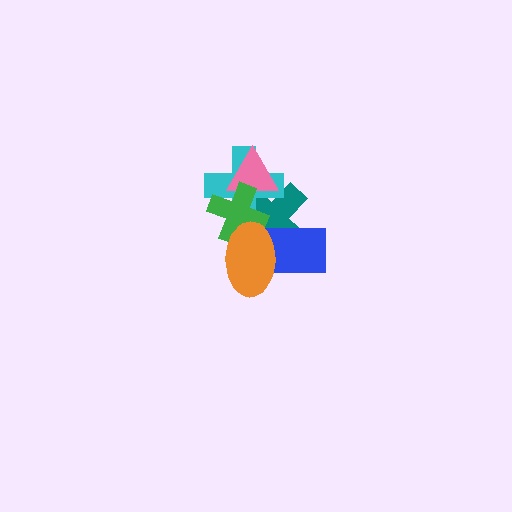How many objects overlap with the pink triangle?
3 objects overlap with the pink triangle.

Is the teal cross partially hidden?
Yes, it is partially covered by another shape.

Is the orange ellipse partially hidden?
No, no other shape covers it.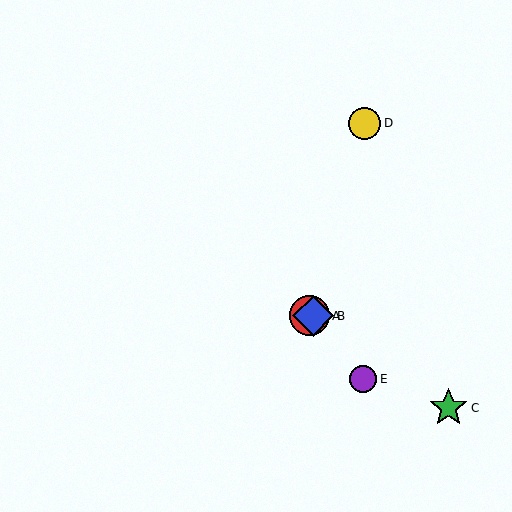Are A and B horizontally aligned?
Yes, both are at y≈316.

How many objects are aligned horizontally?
2 objects (A, B) are aligned horizontally.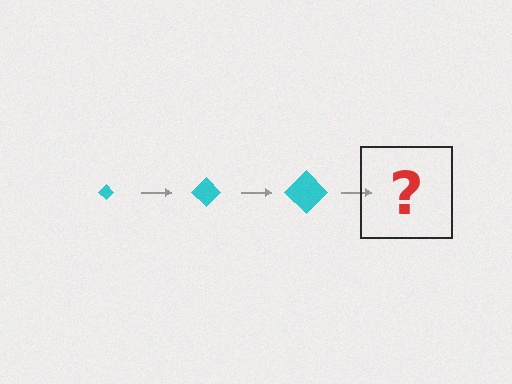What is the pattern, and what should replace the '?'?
The pattern is that the diamond gets progressively larger each step. The '?' should be a cyan diamond, larger than the previous one.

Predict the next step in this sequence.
The next step is a cyan diamond, larger than the previous one.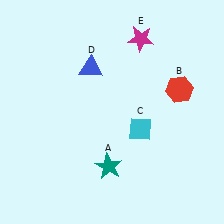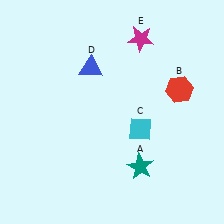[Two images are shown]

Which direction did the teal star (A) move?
The teal star (A) moved right.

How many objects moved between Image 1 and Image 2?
1 object moved between the two images.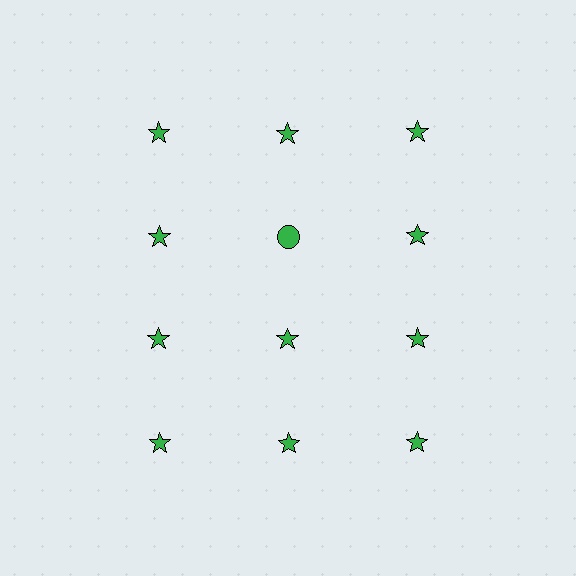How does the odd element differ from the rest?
It has a different shape: circle instead of star.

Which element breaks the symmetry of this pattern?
The green circle in the second row, second from left column breaks the symmetry. All other shapes are green stars.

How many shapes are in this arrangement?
There are 12 shapes arranged in a grid pattern.